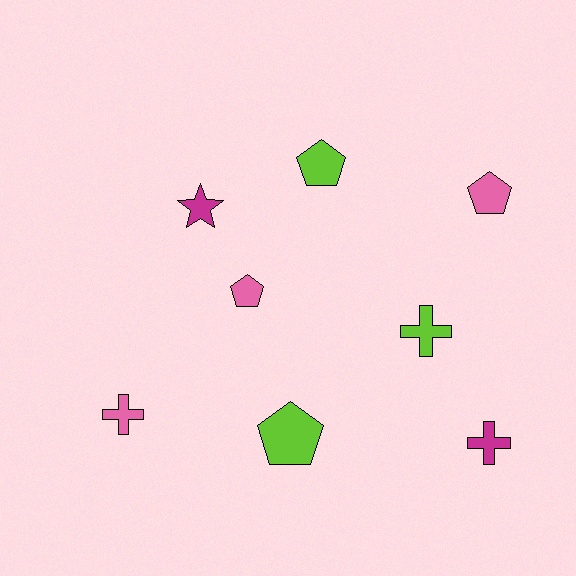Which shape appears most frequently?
Pentagon, with 4 objects.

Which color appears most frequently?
Lime, with 3 objects.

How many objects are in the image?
There are 8 objects.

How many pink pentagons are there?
There are 2 pink pentagons.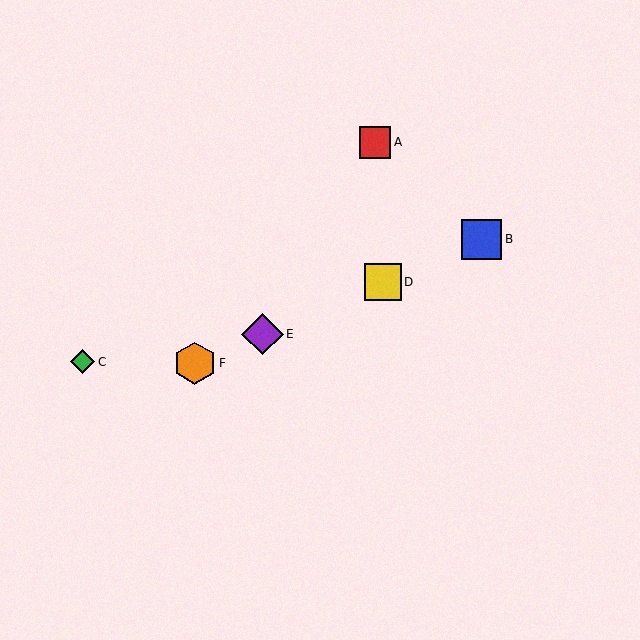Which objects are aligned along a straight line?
Objects B, D, E, F are aligned along a straight line.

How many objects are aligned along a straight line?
4 objects (B, D, E, F) are aligned along a straight line.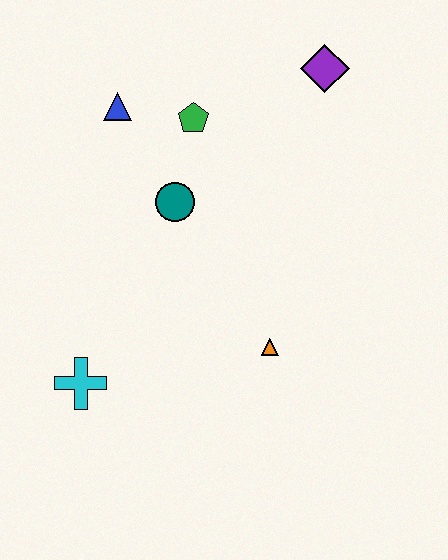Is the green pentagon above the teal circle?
Yes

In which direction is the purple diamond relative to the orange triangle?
The purple diamond is above the orange triangle.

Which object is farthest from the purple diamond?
The cyan cross is farthest from the purple diamond.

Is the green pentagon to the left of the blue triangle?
No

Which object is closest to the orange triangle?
The teal circle is closest to the orange triangle.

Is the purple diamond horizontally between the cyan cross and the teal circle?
No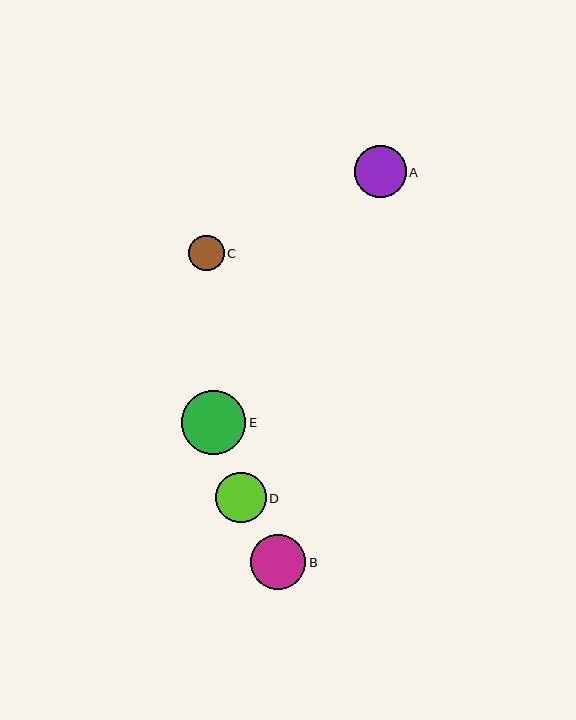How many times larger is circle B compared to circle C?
Circle B is approximately 1.5 times the size of circle C.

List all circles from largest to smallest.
From largest to smallest: E, B, A, D, C.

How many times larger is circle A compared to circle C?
Circle A is approximately 1.5 times the size of circle C.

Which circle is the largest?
Circle E is the largest with a size of approximately 64 pixels.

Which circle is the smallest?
Circle C is the smallest with a size of approximately 36 pixels.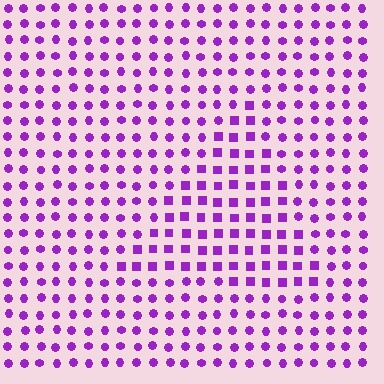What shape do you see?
I see a triangle.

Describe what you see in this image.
The image is filled with small purple elements arranged in a uniform grid. A triangle-shaped region contains squares, while the surrounding area contains circles. The boundary is defined purely by the change in element shape.